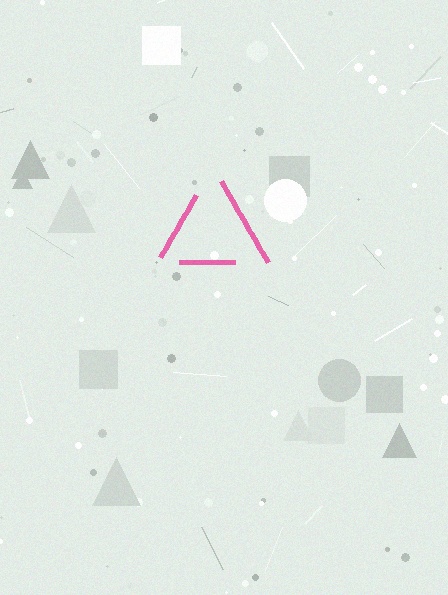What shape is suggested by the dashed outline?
The dashed outline suggests a triangle.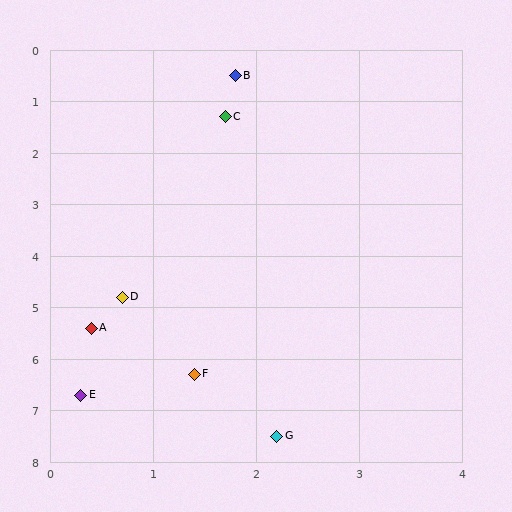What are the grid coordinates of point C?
Point C is at approximately (1.7, 1.3).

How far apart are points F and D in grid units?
Points F and D are about 1.7 grid units apart.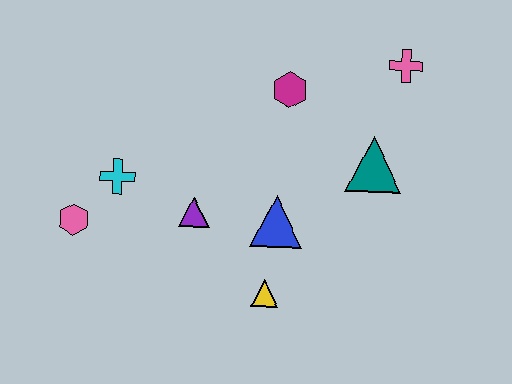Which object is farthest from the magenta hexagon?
The pink hexagon is farthest from the magenta hexagon.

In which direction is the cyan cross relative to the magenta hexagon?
The cyan cross is to the left of the magenta hexagon.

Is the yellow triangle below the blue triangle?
Yes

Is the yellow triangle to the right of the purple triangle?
Yes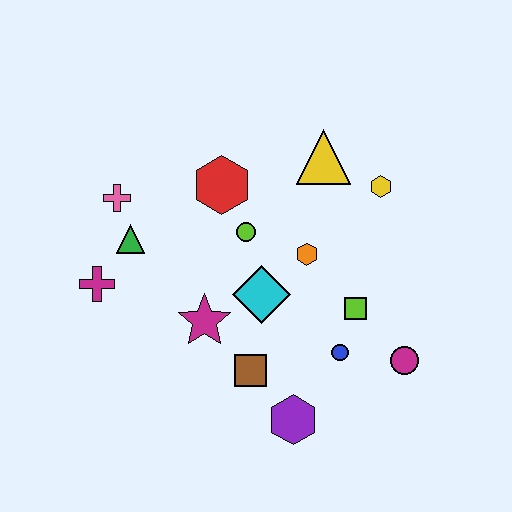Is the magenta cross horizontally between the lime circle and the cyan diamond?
No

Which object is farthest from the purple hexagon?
The pink cross is farthest from the purple hexagon.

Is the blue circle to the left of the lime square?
Yes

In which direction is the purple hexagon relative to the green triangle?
The purple hexagon is below the green triangle.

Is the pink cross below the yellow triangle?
Yes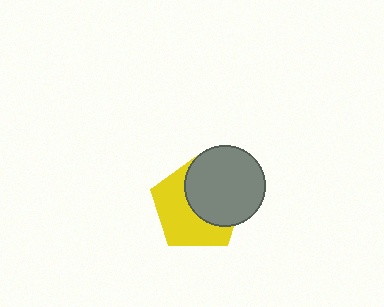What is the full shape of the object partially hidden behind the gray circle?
The partially hidden object is a yellow pentagon.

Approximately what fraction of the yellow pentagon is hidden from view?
Roughly 48% of the yellow pentagon is hidden behind the gray circle.